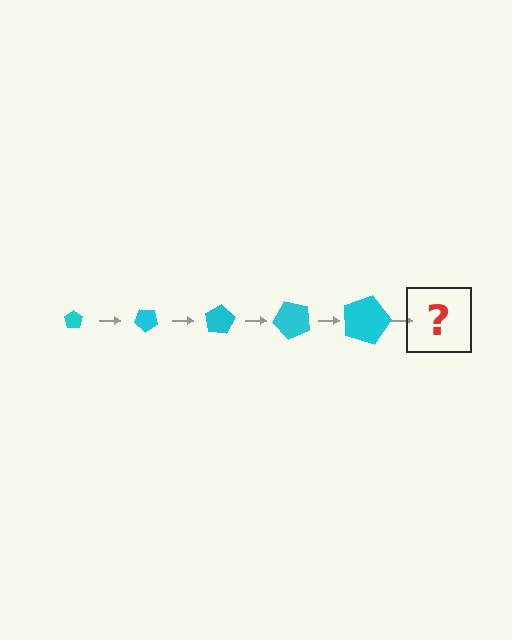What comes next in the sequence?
The next element should be a pentagon, larger than the previous one and rotated 200 degrees from the start.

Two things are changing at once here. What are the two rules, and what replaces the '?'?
The two rules are that the pentagon grows larger each step and it rotates 40 degrees each step. The '?' should be a pentagon, larger than the previous one and rotated 200 degrees from the start.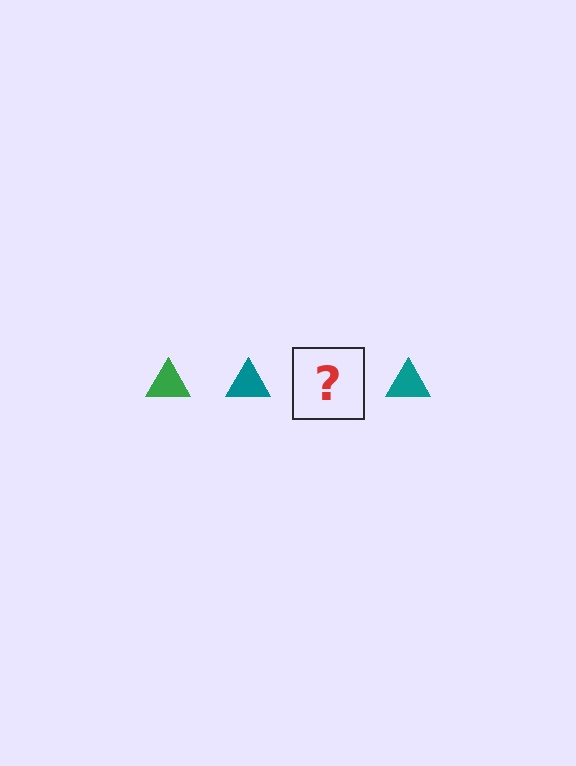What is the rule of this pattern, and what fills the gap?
The rule is that the pattern cycles through green, teal triangles. The gap should be filled with a green triangle.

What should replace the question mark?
The question mark should be replaced with a green triangle.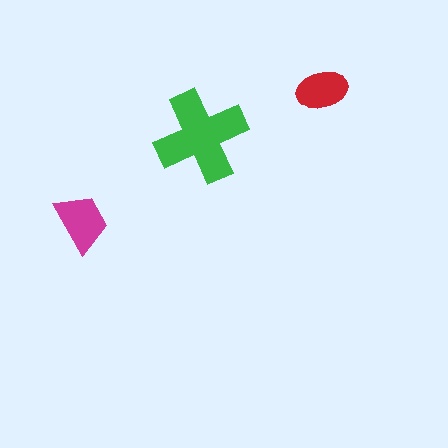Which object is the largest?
The green cross.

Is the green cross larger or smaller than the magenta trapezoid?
Larger.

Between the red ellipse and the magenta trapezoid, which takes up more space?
The magenta trapezoid.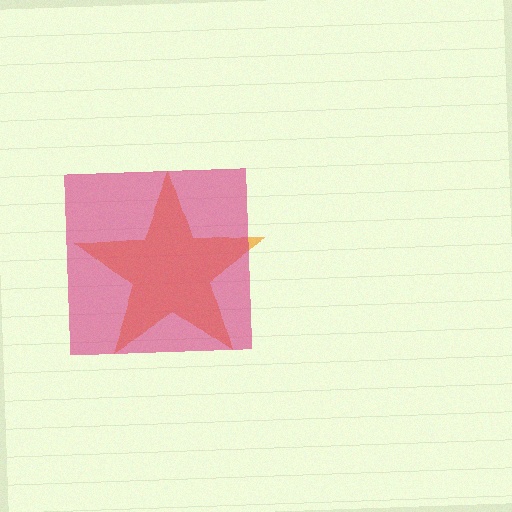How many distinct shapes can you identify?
There are 2 distinct shapes: an orange star, a magenta square.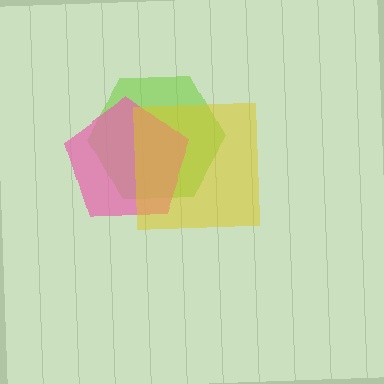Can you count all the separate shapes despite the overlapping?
Yes, there are 3 separate shapes.